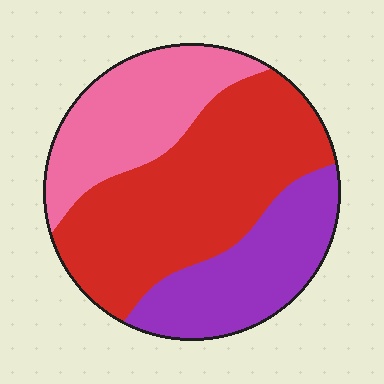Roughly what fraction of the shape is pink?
Pink takes up about one quarter (1/4) of the shape.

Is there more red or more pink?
Red.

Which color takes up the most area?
Red, at roughly 50%.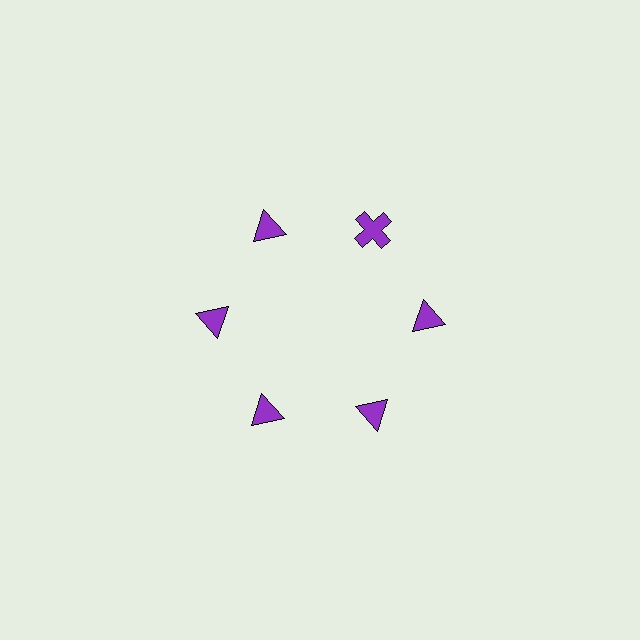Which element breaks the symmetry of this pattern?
The purple cross at roughly the 1 o'clock position breaks the symmetry. All other shapes are purple triangles.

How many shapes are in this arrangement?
There are 6 shapes arranged in a ring pattern.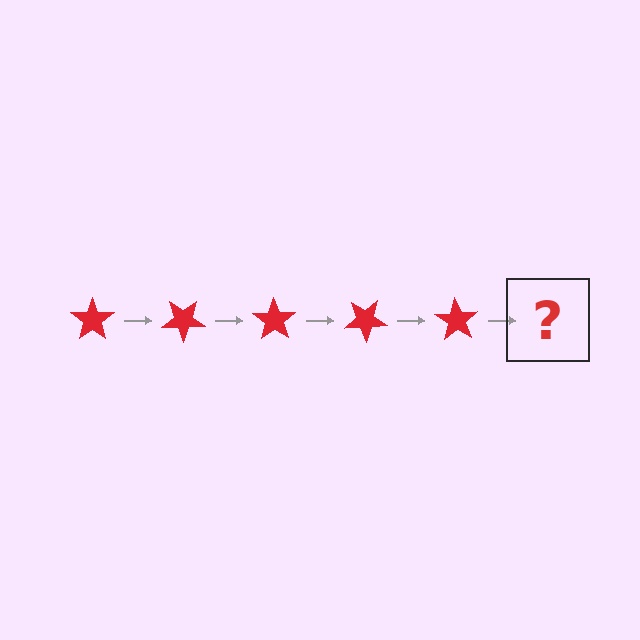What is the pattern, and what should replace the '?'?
The pattern is that the star rotates 35 degrees each step. The '?' should be a red star rotated 175 degrees.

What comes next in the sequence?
The next element should be a red star rotated 175 degrees.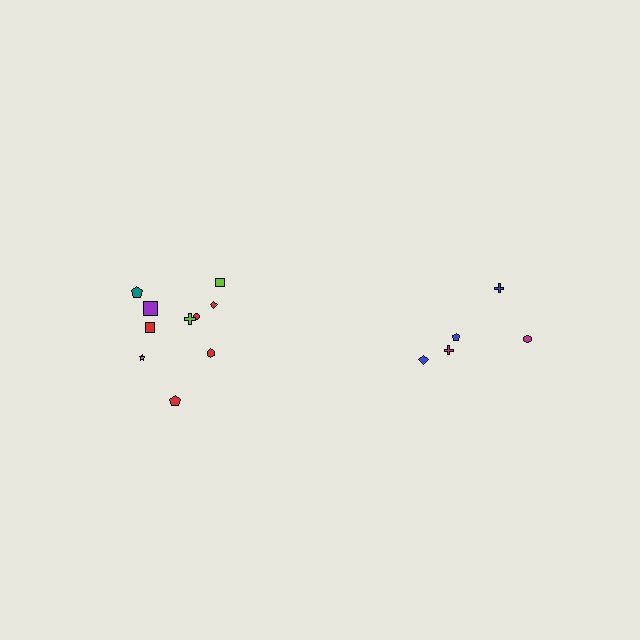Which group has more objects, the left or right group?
The left group.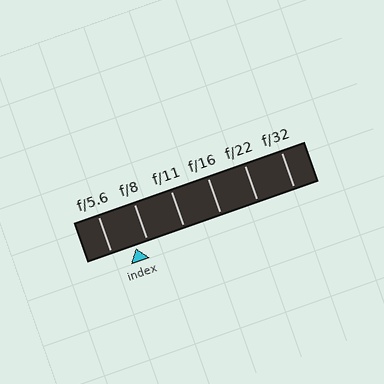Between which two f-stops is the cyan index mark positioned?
The index mark is between f/5.6 and f/8.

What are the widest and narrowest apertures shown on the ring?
The widest aperture shown is f/5.6 and the narrowest is f/32.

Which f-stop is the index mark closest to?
The index mark is closest to f/8.